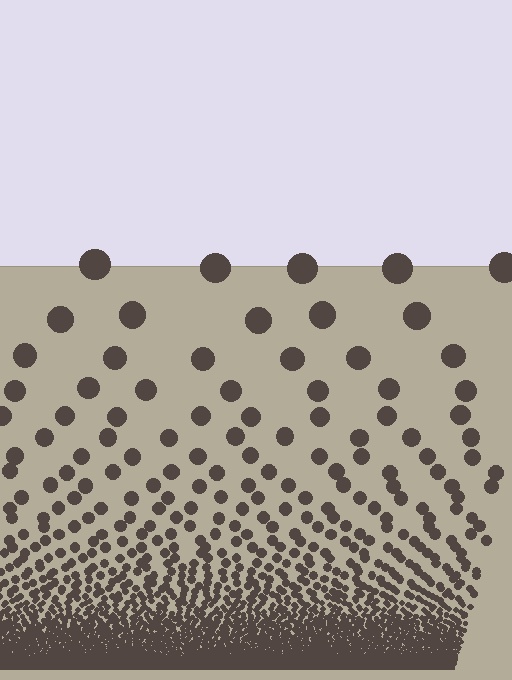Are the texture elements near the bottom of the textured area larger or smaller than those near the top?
Smaller. The gradient is inverted — elements near the bottom are smaller and denser.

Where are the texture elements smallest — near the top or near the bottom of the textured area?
Near the bottom.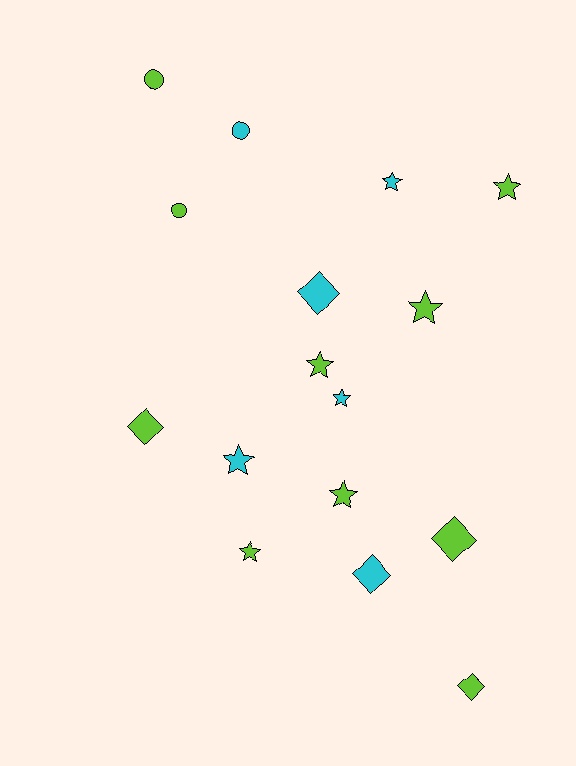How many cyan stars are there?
There are 3 cyan stars.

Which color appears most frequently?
Lime, with 10 objects.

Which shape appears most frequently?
Star, with 8 objects.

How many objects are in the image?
There are 16 objects.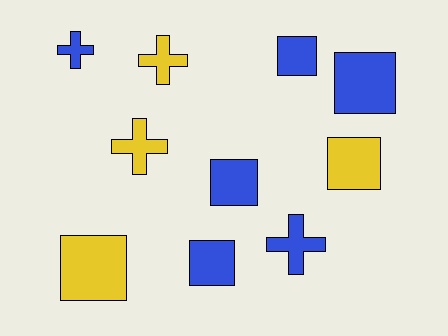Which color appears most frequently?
Blue, with 6 objects.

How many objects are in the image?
There are 10 objects.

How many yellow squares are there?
There are 2 yellow squares.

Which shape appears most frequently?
Square, with 6 objects.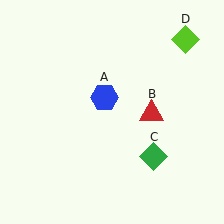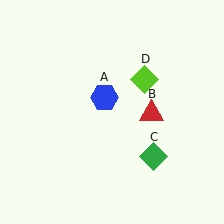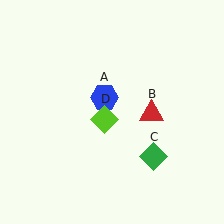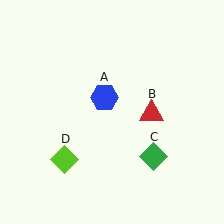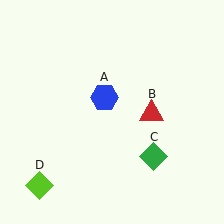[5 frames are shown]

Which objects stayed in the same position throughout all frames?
Blue hexagon (object A) and red triangle (object B) and green diamond (object C) remained stationary.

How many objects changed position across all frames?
1 object changed position: lime diamond (object D).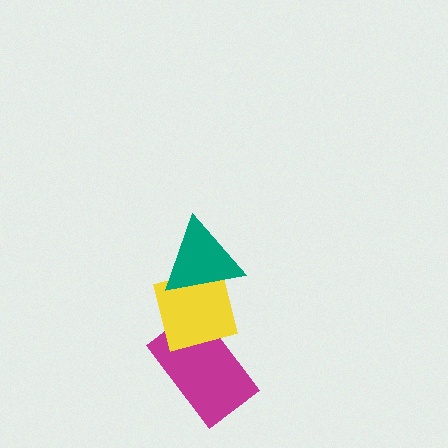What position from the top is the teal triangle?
The teal triangle is 1st from the top.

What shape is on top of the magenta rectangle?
The yellow square is on top of the magenta rectangle.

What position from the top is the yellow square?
The yellow square is 2nd from the top.